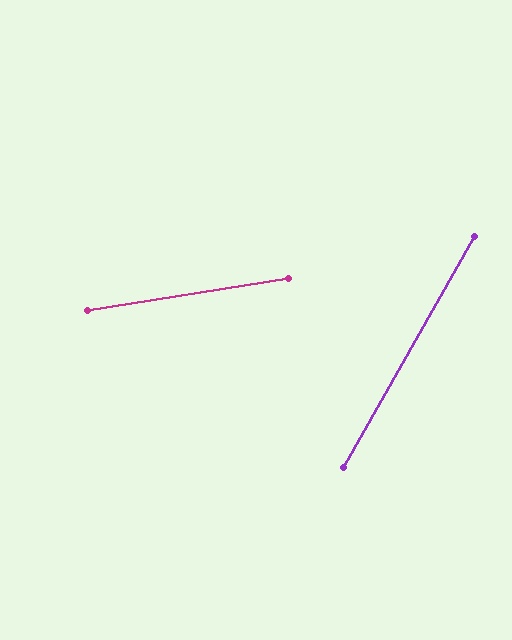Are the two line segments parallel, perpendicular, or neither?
Neither parallel nor perpendicular — they differ by about 51°.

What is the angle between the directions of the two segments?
Approximately 51 degrees.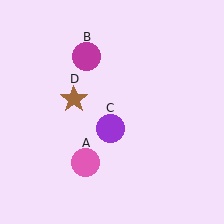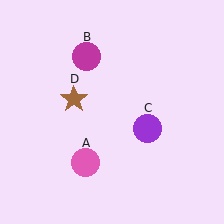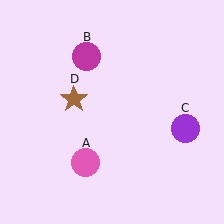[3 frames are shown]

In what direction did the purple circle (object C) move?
The purple circle (object C) moved right.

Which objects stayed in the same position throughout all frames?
Pink circle (object A) and magenta circle (object B) and brown star (object D) remained stationary.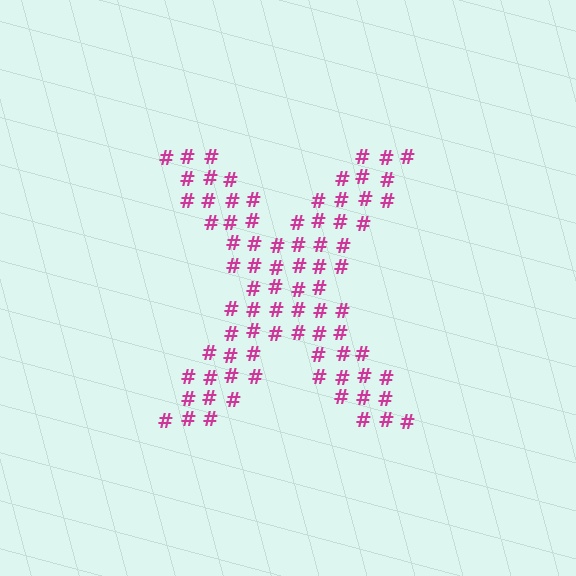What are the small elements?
The small elements are hash symbols.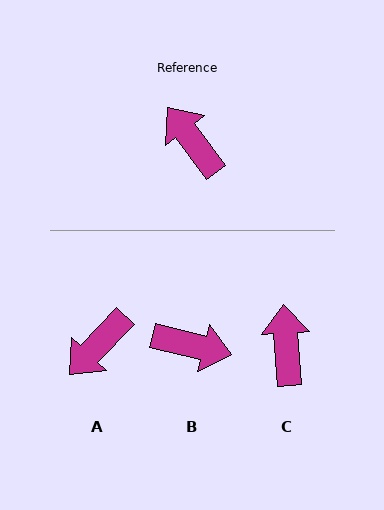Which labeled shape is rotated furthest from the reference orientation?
B, about 141 degrees away.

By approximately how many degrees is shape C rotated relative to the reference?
Approximately 33 degrees clockwise.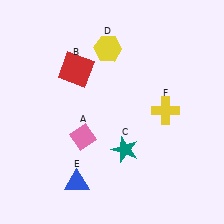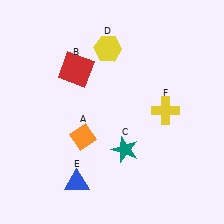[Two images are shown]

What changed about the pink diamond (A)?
In Image 1, A is pink. In Image 2, it changed to orange.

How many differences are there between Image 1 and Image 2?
There is 1 difference between the two images.